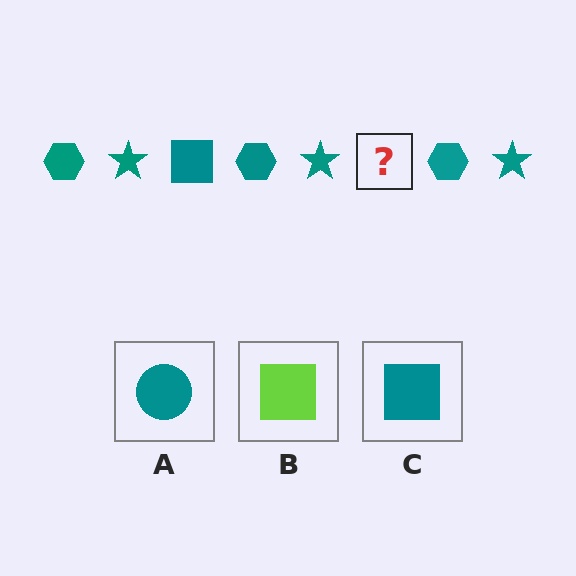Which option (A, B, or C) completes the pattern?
C.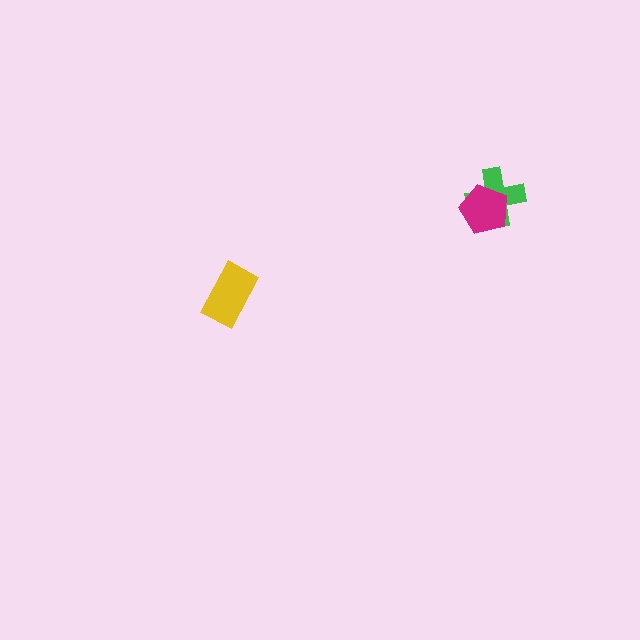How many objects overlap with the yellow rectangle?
0 objects overlap with the yellow rectangle.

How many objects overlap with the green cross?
1 object overlaps with the green cross.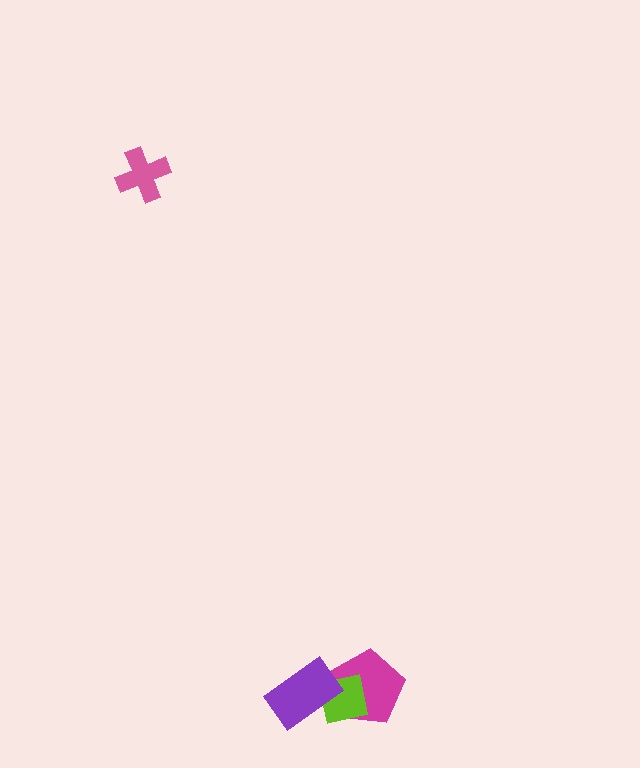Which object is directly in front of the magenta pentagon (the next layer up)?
The lime square is directly in front of the magenta pentagon.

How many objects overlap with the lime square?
2 objects overlap with the lime square.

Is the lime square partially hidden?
Yes, it is partially covered by another shape.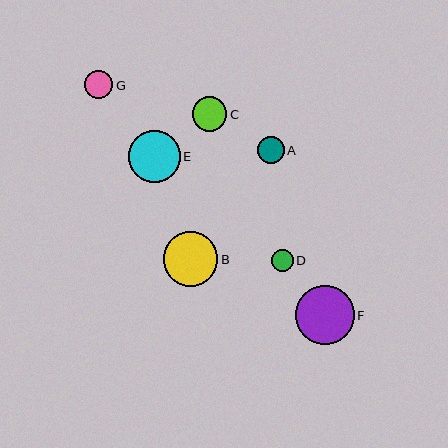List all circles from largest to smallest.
From largest to smallest: F, B, E, C, G, A, D.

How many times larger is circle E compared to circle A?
Circle E is approximately 1.9 times the size of circle A.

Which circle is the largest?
Circle F is the largest with a size of approximately 59 pixels.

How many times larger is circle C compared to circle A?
Circle C is approximately 1.3 times the size of circle A.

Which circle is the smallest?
Circle D is the smallest with a size of approximately 22 pixels.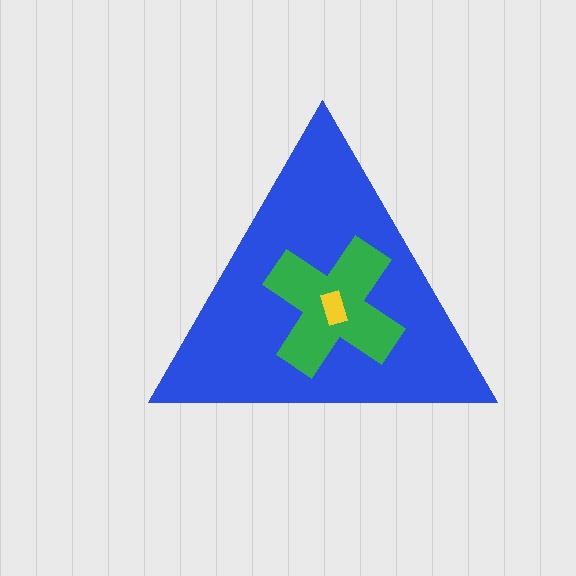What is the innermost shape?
The yellow rectangle.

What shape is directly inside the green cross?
The yellow rectangle.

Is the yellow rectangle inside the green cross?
Yes.